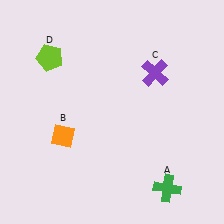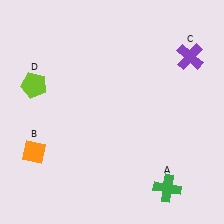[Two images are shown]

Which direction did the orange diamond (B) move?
The orange diamond (B) moved left.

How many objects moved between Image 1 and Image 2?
3 objects moved between the two images.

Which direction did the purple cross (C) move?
The purple cross (C) moved right.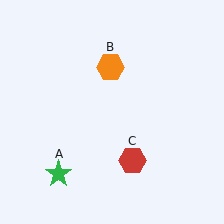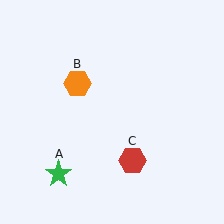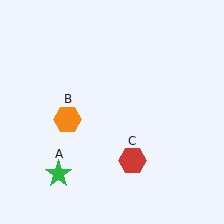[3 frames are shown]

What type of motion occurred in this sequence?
The orange hexagon (object B) rotated counterclockwise around the center of the scene.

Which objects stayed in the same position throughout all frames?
Green star (object A) and red hexagon (object C) remained stationary.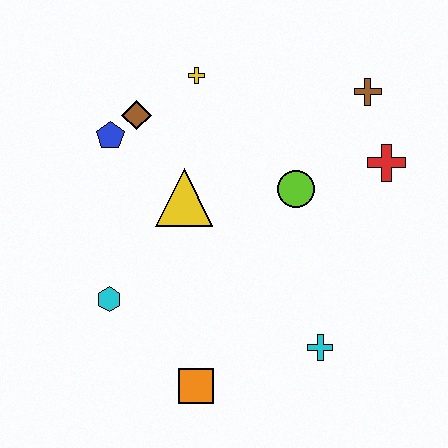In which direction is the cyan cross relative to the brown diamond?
The cyan cross is below the brown diamond.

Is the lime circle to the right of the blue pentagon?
Yes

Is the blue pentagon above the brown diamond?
No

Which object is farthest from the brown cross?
The orange square is farthest from the brown cross.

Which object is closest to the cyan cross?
The orange square is closest to the cyan cross.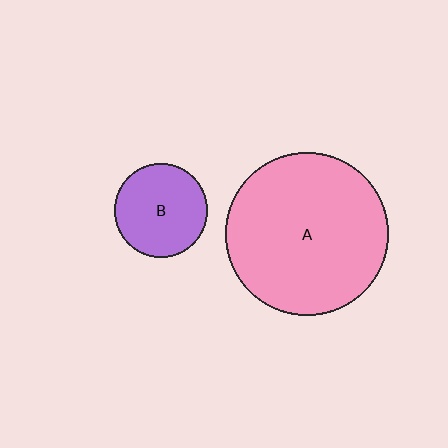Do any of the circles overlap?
No, none of the circles overlap.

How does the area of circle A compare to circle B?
Approximately 3.0 times.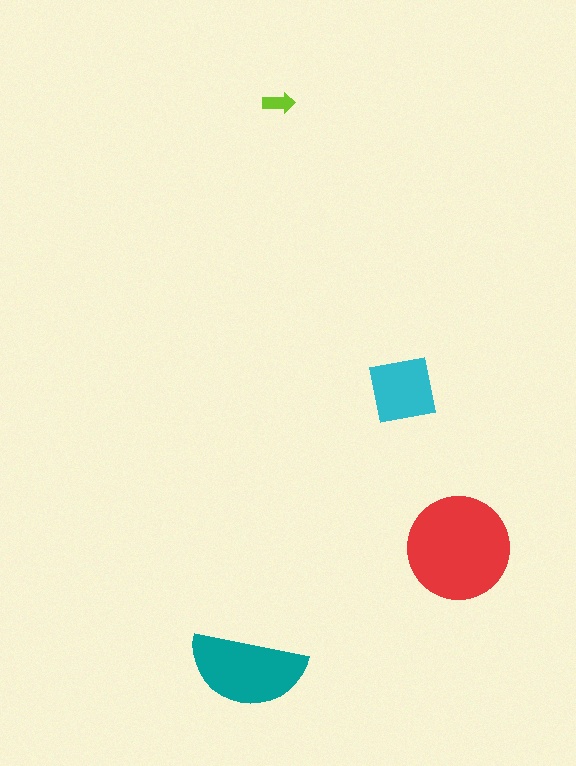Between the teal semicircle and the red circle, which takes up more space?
The red circle.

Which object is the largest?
The red circle.